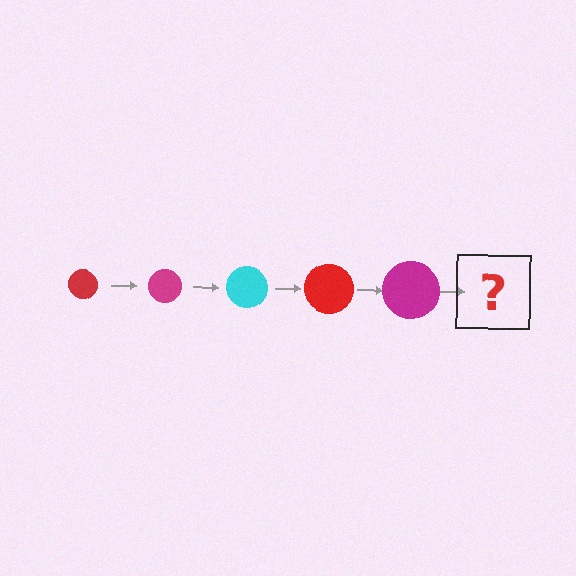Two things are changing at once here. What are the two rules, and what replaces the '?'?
The two rules are that the circle grows larger each step and the color cycles through red, magenta, and cyan. The '?' should be a cyan circle, larger than the previous one.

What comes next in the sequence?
The next element should be a cyan circle, larger than the previous one.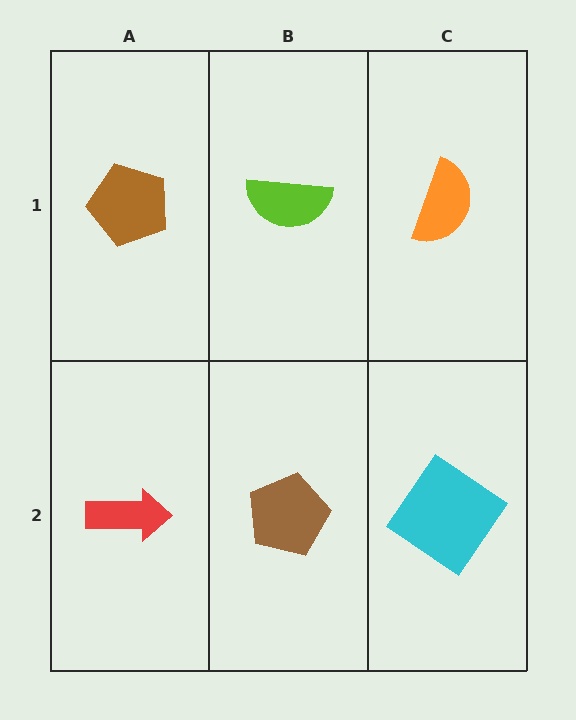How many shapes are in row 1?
3 shapes.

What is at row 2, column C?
A cyan diamond.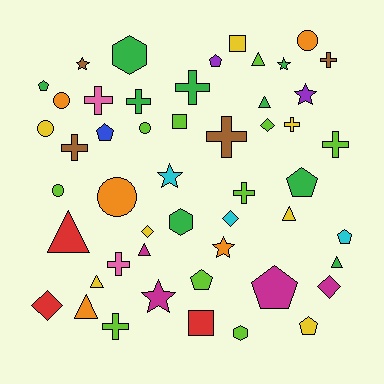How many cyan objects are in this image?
There are 3 cyan objects.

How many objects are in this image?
There are 50 objects.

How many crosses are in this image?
There are 11 crosses.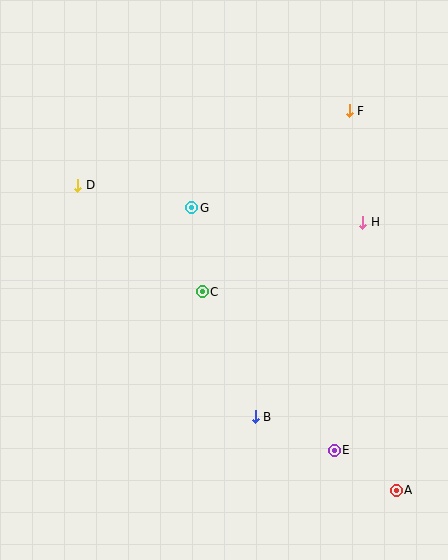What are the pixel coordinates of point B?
Point B is at (255, 417).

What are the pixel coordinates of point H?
Point H is at (363, 222).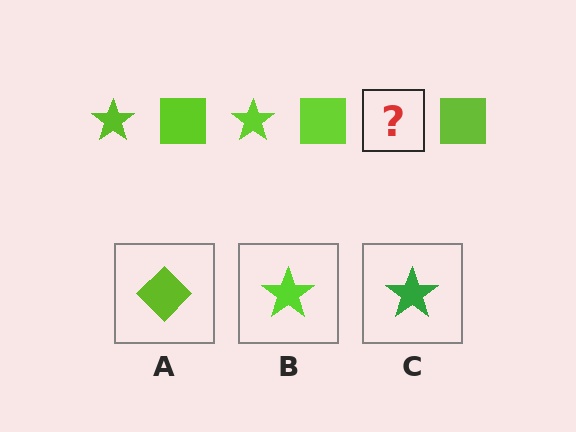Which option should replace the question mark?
Option B.